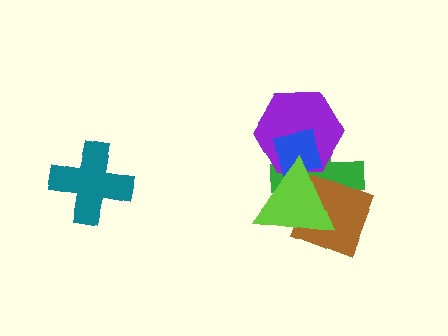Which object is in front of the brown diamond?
The lime triangle is in front of the brown diamond.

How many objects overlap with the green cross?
4 objects overlap with the green cross.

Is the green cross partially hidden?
Yes, it is partially covered by another shape.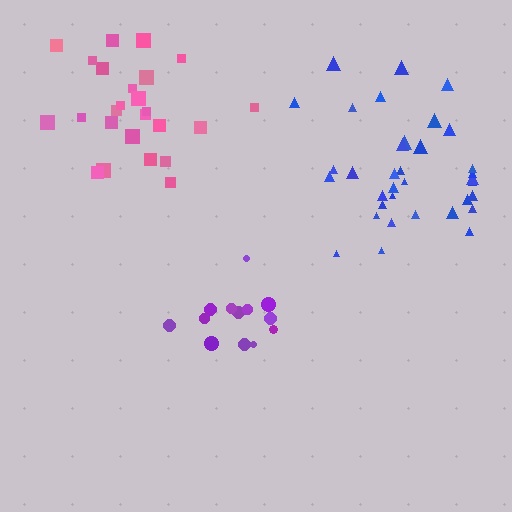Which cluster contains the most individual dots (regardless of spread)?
Blue (35).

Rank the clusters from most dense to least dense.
purple, pink, blue.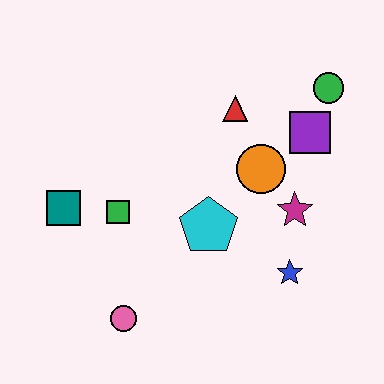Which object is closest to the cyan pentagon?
The orange circle is closest to the cyan pentagon.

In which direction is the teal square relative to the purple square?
The teal square is to the left of the purple square.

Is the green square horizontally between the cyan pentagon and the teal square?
Yes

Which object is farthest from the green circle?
The pink circle is farthest from the green circle.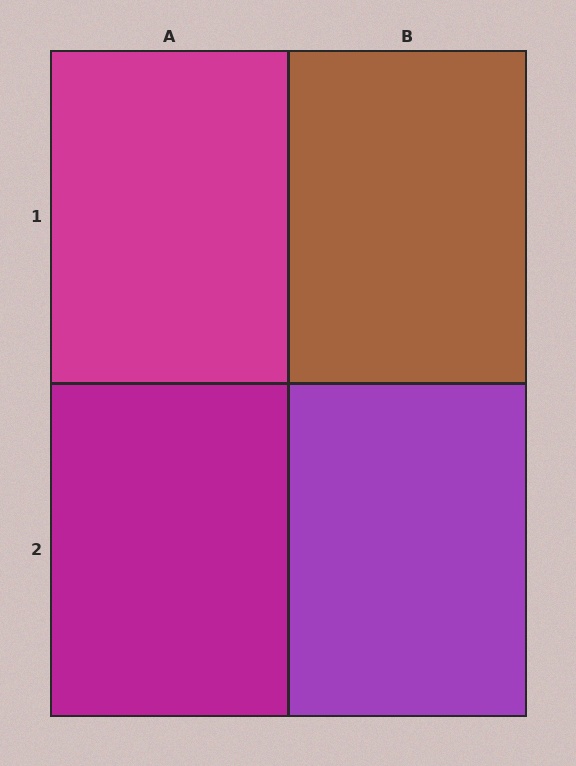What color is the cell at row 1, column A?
Magenta.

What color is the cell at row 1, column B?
Brown.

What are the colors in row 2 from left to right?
Magenta, purple.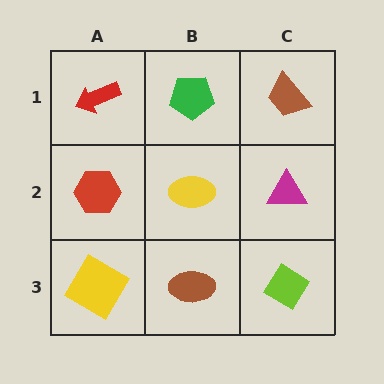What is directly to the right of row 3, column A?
A brown ellipse.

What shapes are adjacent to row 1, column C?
A magenta triangle (row 2, column C), a green pentagon (row 1, column B).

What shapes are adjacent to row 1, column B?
A yellow ellipse (row 2, column B), a red arrow (row 1, column A), a brown trapezoid (row 1, column C).